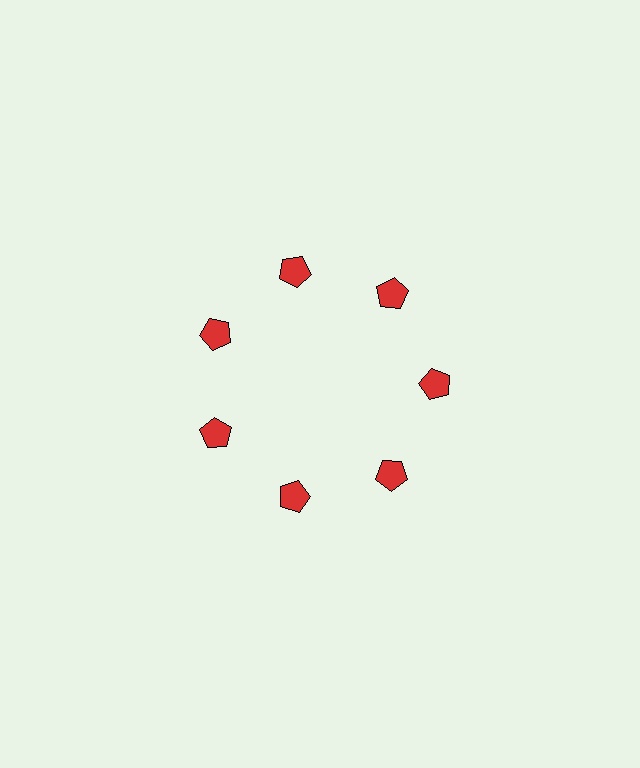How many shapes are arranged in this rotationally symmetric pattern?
There are 7 shapes, arranged in 7 groups of 1.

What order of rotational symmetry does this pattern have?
This pattern has 7-fold rotational symmetry.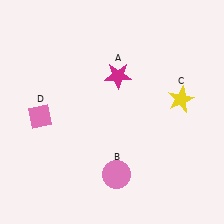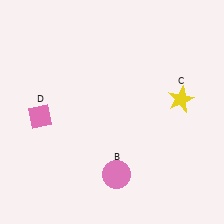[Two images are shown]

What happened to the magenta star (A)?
The magenta star (A) was removed in Image 2. It was in the top-right area of Image 1.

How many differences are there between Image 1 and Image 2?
There is 1 difference between the two images.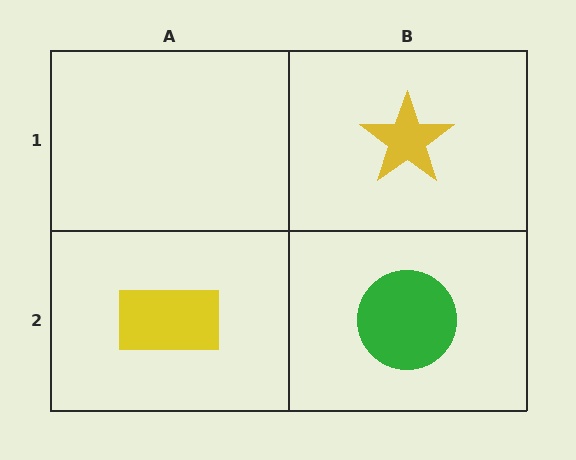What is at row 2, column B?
A green circle.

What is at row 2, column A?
A yellow rectangle.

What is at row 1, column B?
A yellow star.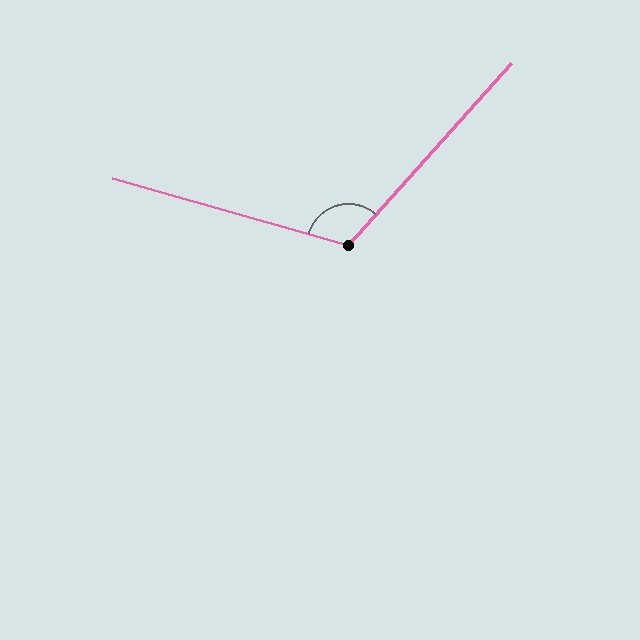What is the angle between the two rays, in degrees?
Approximately 116 degrees.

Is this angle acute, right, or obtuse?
It is obtuse.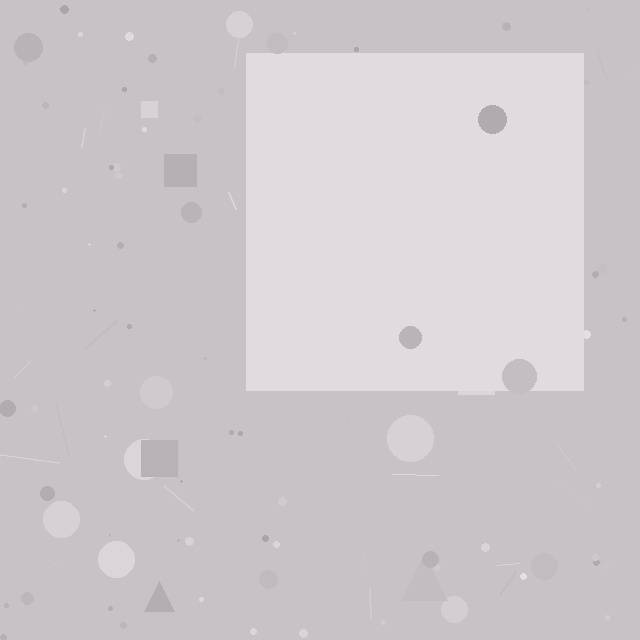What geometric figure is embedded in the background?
A square is embedded in the background.